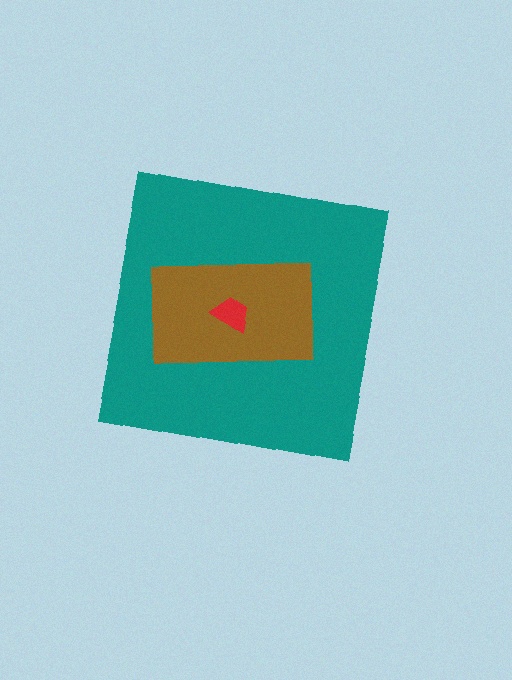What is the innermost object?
The red trapezoid.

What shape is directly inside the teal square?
The brown rectangle.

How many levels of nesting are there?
3.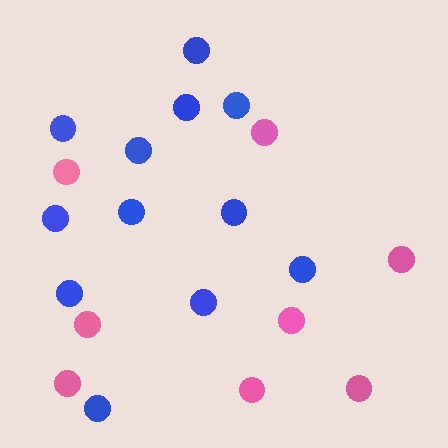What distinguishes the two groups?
There are 2 groups: one group of pink circles (8) and one group of blue circles (12).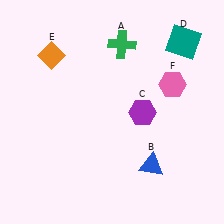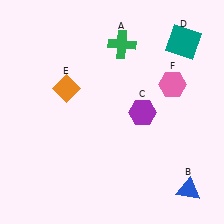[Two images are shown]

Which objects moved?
The objects that moved are: the blue triangle (B), the orange diamond (E).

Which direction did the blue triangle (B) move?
The blue triangle (B) moved right.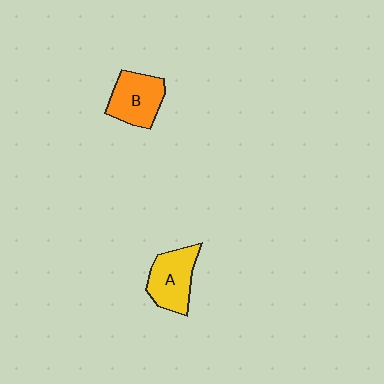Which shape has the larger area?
Shape A (yellow).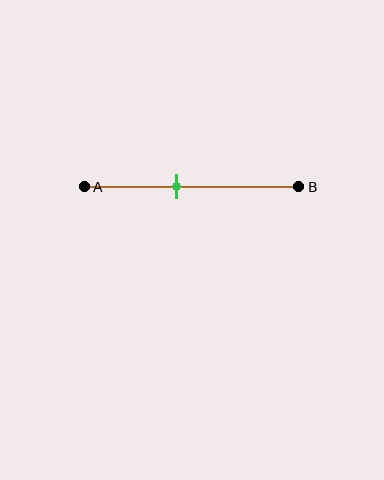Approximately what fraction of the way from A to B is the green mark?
The green mark is approximately 45% of the way from A to B.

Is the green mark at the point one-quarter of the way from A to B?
No, the mark is at about 45% from A, not at the 25% one-quarter point.